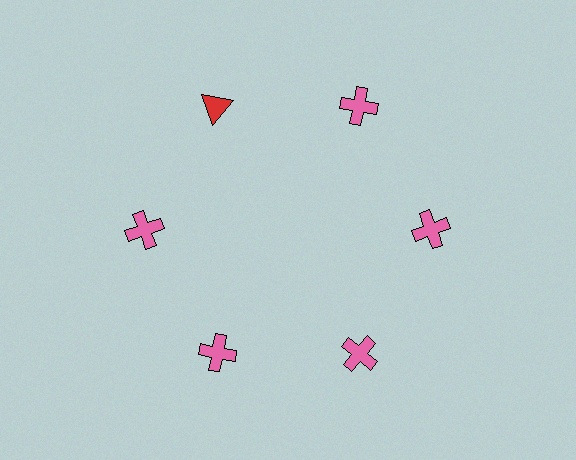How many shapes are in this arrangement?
There are 6 shapes arranged in a ring pattern.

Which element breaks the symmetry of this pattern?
The red triangle at roughly the 11 o'clock position breaks the symmetry. All other shapes are pink crosses.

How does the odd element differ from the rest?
It differs in both color (red instead of pink) and shape (triangle instead of cross).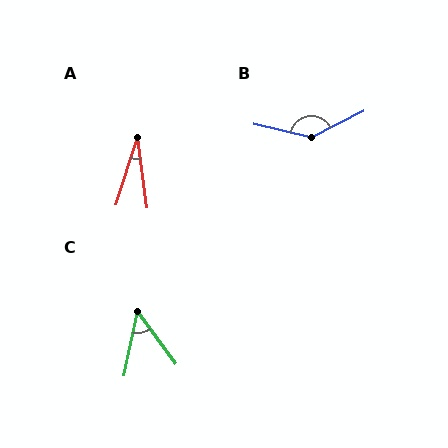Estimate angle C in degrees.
Approximately 48 degrees.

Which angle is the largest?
B, at approximately 140 degrees.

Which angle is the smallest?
A, at approximately 26 degrees.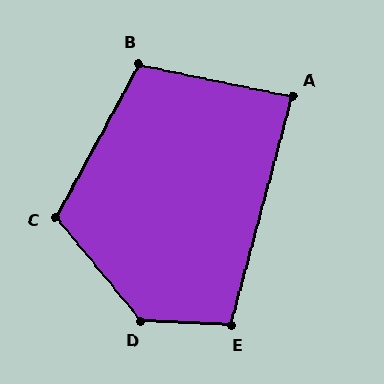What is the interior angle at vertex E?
Approximately 102 degrees (obtuse).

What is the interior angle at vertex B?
Approximately 107 degrees (obtuse).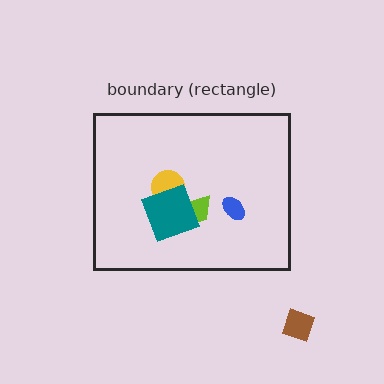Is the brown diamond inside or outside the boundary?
Outside.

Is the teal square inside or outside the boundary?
Inside.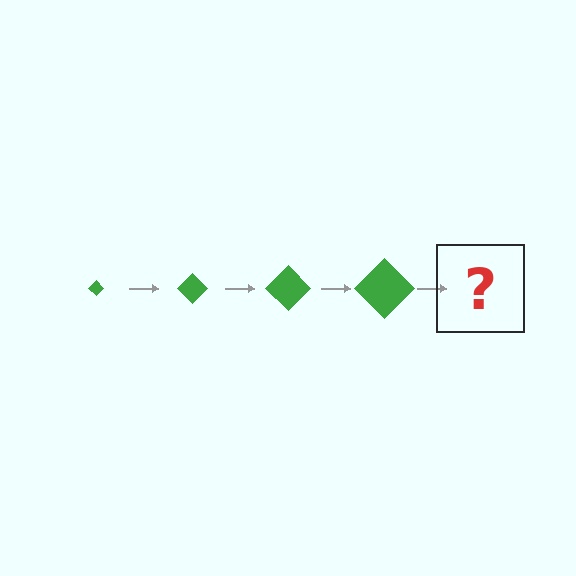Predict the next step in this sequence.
The next step is a green diamond, larger than the previous one.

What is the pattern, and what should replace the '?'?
The pattern is that the diamond gets progressively larger each step. The '?' should be a green diamond, larger than the previous one.